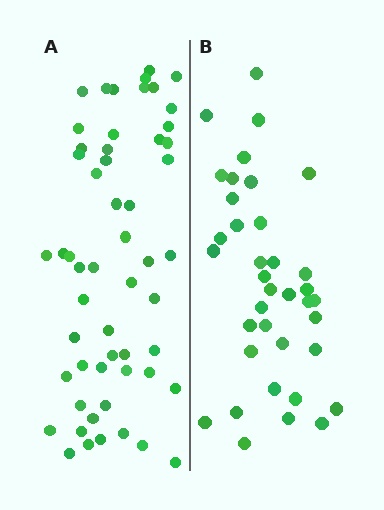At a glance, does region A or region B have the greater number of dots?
Region A (the left region) has more dots.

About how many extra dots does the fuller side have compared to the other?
Region A has approximately 20 more dots than region B.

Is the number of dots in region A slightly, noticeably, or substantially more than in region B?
Region A has substantially more. The ratio is roughly 1.5 to 1.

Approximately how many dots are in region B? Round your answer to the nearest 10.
About 40 dots. (The exact count is 37, which rounds to 40.)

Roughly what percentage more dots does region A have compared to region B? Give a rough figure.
About 50% more.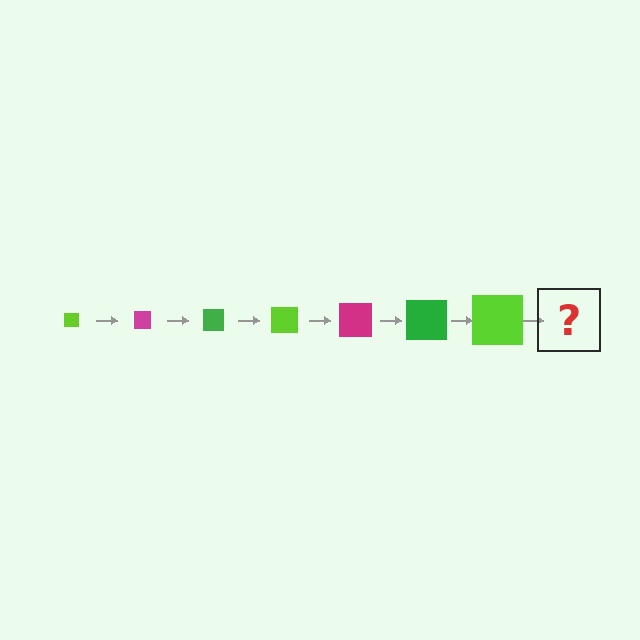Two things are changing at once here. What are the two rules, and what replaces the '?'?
The two rules are that the square grows larger each step and the color cycles through lime, magenta, and green. The '?' should be a magenta square, larger than the previous one.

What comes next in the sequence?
The next element should be a magenta square, larger than the previous one.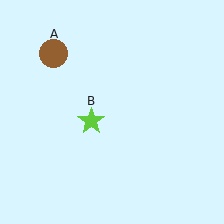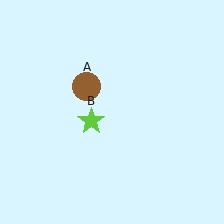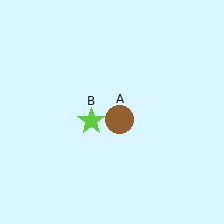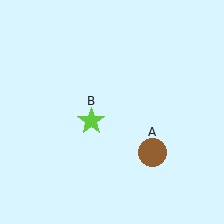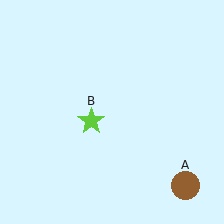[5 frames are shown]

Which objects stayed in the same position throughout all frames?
Lime star (object B) remained stationary.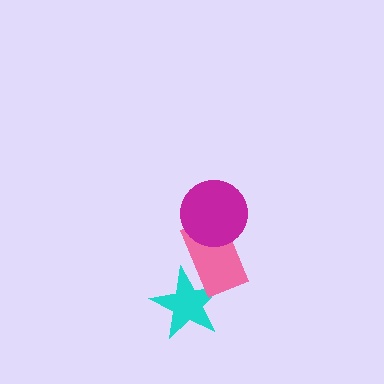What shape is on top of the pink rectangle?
The magenta circle is on top of the pink rectangle.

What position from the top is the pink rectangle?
The pink rectangle is 2nd from the top.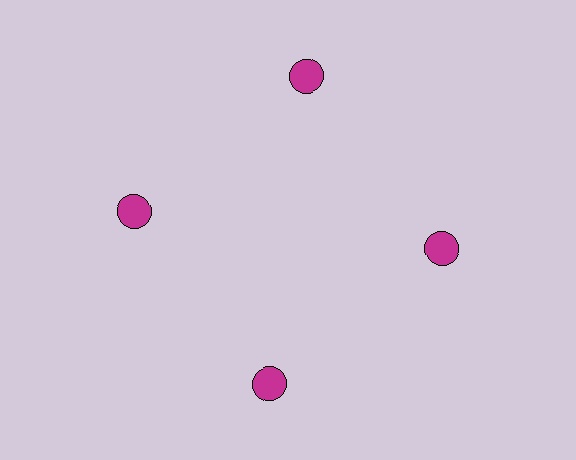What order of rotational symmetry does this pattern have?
This pattern has 4-fold rotational symmetry.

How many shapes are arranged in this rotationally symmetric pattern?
There are 4 shapes, arranged in 4 groups of 1.